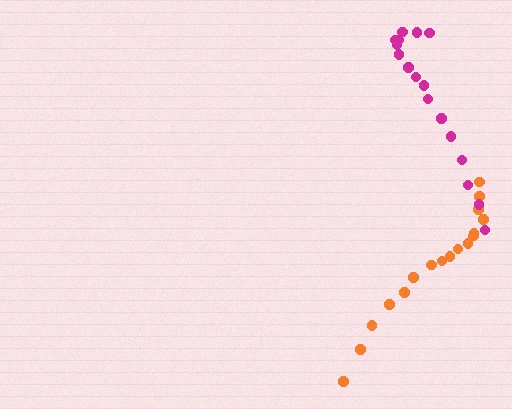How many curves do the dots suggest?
There are 2 distinct paths.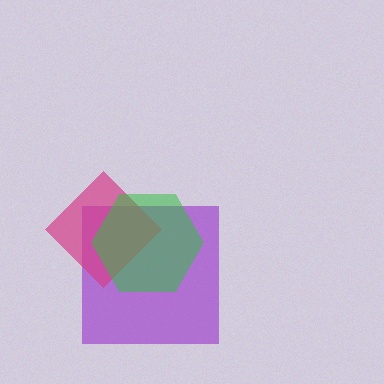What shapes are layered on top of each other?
The layered shapes are: a purple square, a magenta diamond, a green hexagon.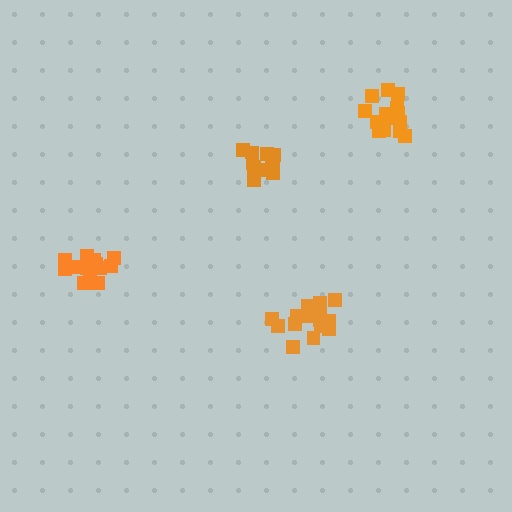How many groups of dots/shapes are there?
There are 4 groups.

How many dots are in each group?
Group 1: 15 dots, Group 2: 18 dots, Group 3: 14 dots, Group 4: 12 dots (59 total).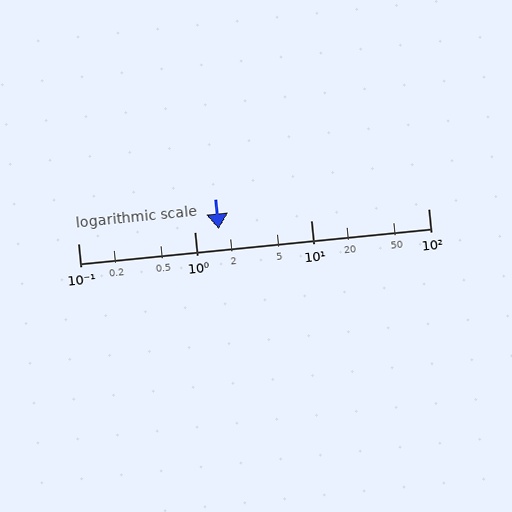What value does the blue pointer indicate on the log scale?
The pointer indicates approximately 1.6.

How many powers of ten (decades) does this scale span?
The scale spans 3 decades, from 0.1 to 100.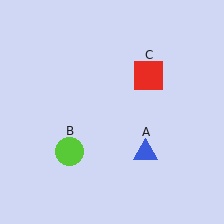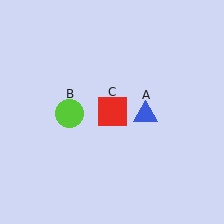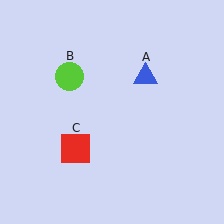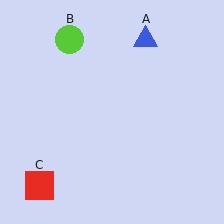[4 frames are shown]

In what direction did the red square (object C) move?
The red square (object C) moved down and to the left.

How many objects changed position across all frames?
3 objects changed position: blue triangle (object A), lime circle (object B), red square (object C).